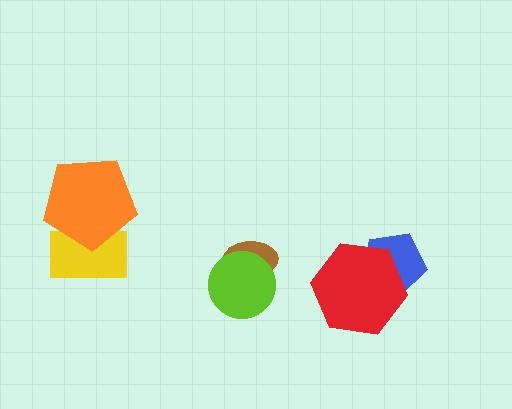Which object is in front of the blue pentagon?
The red hexagon is in front of the blue pentagon.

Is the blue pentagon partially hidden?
Yes, it is partially covered by another shape.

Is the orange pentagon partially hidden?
No, no other shape covers it.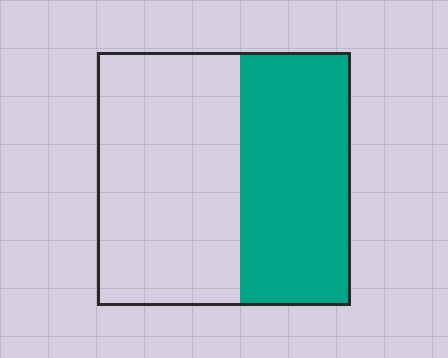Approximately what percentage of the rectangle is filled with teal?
Approximately 45%.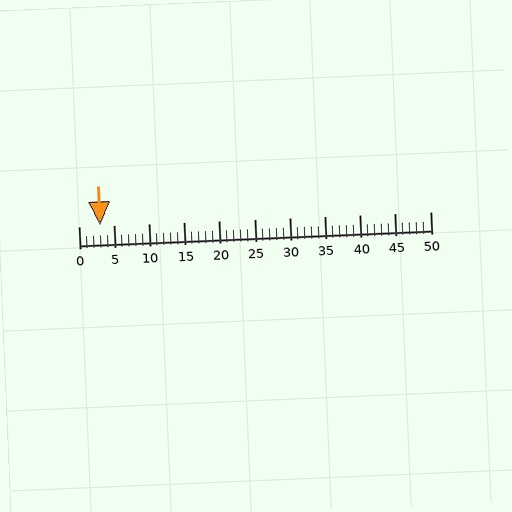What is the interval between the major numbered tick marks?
The major tick marks are spaced 5 units apart.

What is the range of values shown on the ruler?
The ruler shows values from 0 to 50.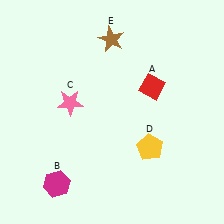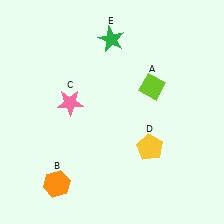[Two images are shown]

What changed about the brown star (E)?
In Image 1, E is brown. In Image 2, it changed to green.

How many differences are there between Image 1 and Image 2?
There are 3 differences between the two images.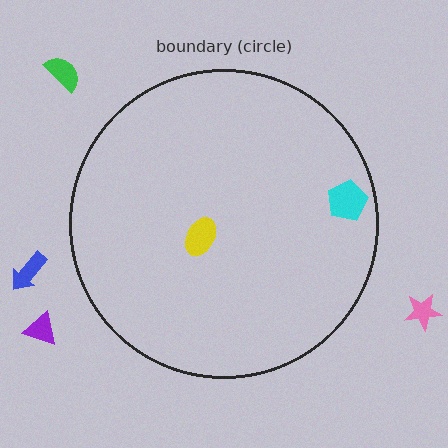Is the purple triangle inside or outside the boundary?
Outside.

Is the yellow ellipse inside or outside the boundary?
Inside.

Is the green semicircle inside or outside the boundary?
Outside.